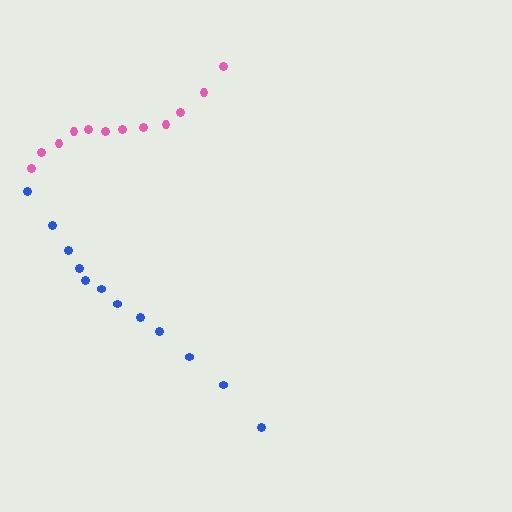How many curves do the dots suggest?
There are 2 distinct paths.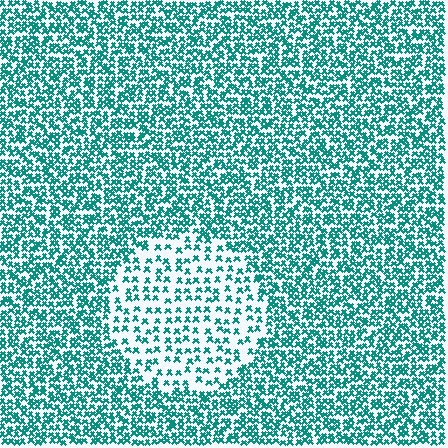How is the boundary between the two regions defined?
The boundary is defined by a change in element density (approximately 2.2x ratio). All elements are the same color, size, and shape.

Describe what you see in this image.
The image contains small teal elements arranged at two different densities. A circle-shaped region is visible where the elements are less densely packed than the surrounding area.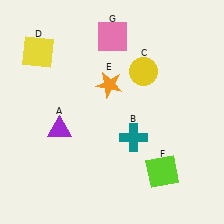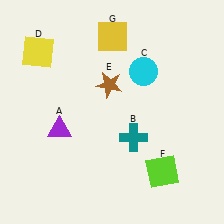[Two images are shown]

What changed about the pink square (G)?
In Image 1, G is pink. In Image 2, it changed to yellow.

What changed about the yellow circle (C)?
In Image 1, C is yellow. In Image 2, it changed to cyan.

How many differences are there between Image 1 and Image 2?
There are 3 differences between the two images.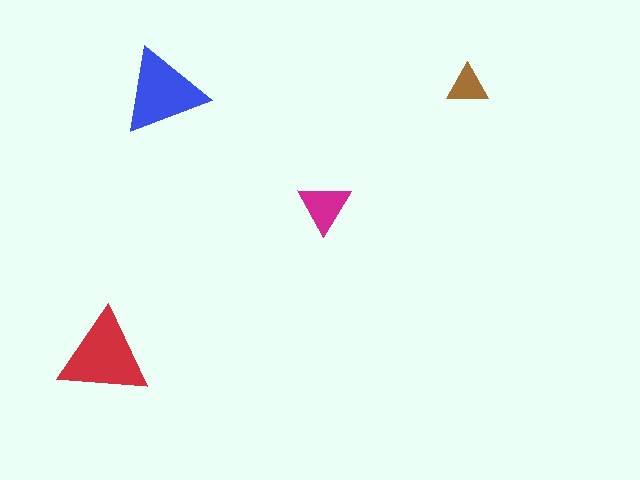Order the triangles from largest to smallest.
the red one, the blue one, the magenta one, the brown one.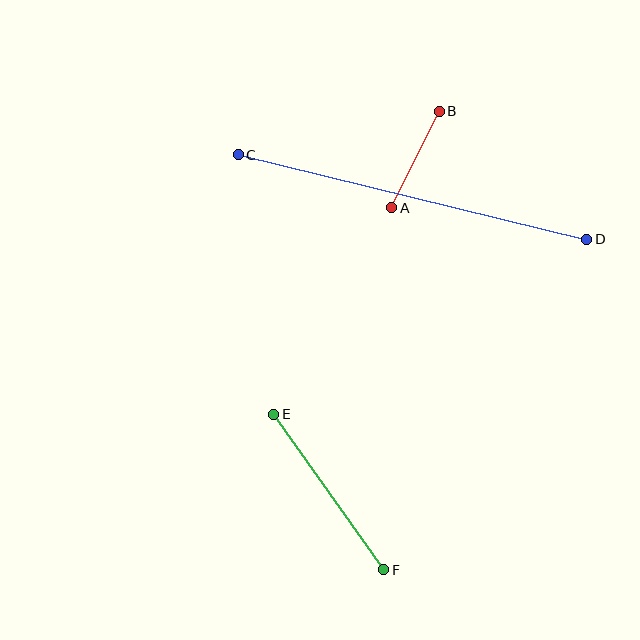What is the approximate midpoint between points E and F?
The midpoint is at approximately (329, 492) pixels.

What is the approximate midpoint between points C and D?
The midpoint is at approximately (412, 197) pixels.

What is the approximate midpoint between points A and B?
The midpoint is at approximately (416, 159) pixels.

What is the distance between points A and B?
The distance is approximately 108 pixels.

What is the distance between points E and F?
The distance is approximately 190 pixels.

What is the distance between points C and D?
The distance is approximately 358 pixels.